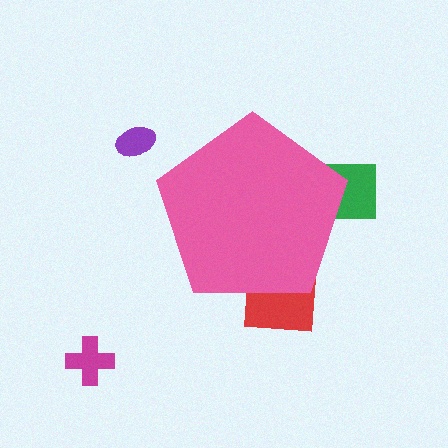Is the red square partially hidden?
Yes, the red square is partially hidden behind the pink pentagon.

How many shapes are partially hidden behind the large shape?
2 shapes are partially hidden.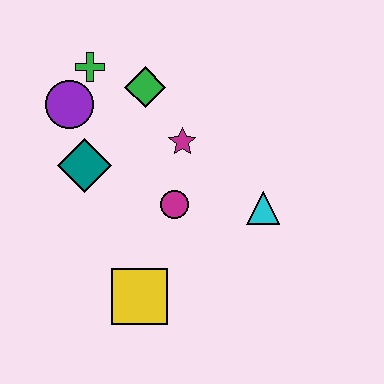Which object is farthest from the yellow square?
The green cross is farthest from the yellow square.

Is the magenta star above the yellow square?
Yes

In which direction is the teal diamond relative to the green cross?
The teal diamond is below the green cross.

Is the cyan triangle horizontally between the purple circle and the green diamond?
No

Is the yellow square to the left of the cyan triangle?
Yes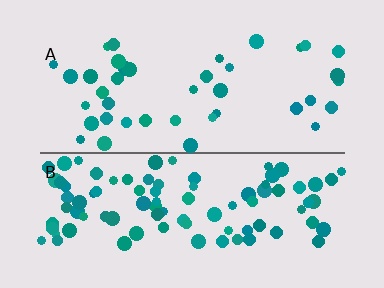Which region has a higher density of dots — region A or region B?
B (the bottom).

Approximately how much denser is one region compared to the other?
Approximately 2.3× — region B over region A.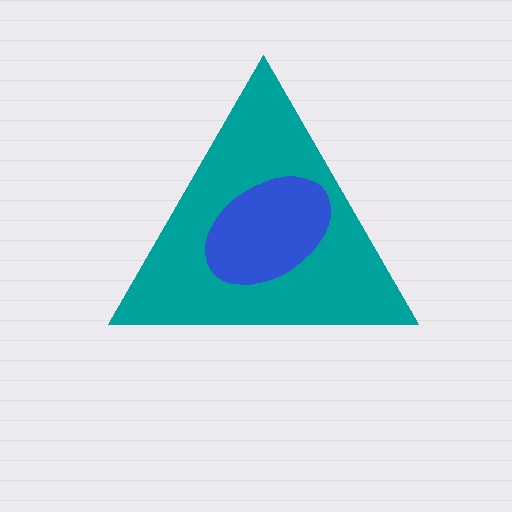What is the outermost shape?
The teal triangle.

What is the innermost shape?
The blue ellipse.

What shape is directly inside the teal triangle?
The blue ellipse.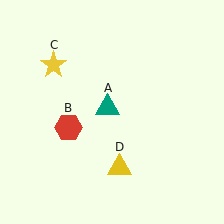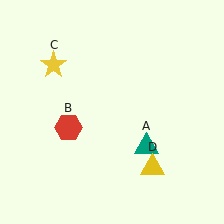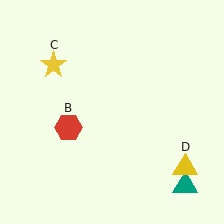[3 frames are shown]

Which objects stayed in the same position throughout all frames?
Red hexagon (object B) and yellow star (object C) remained stationary.